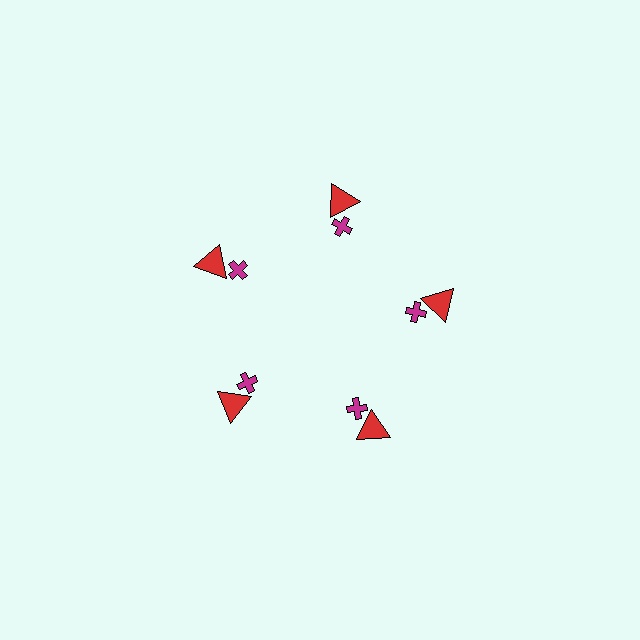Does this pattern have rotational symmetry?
Yes, this pattern has 5-fold rotational symmetry. It looks the same after rotating 72 degrees around the center.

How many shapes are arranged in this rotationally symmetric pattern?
There are 10 shapes, arranged in 5 groups of 2.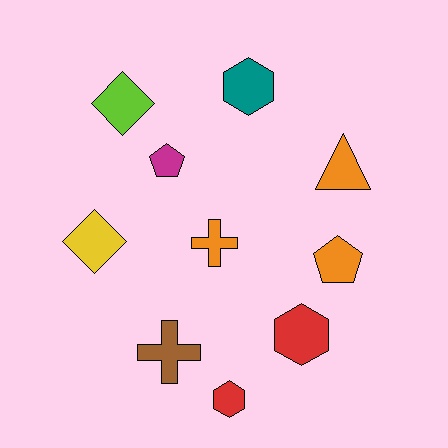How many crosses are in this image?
There are 2 crosses.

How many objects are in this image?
There are 10 objects.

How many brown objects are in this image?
There is 1 brown object.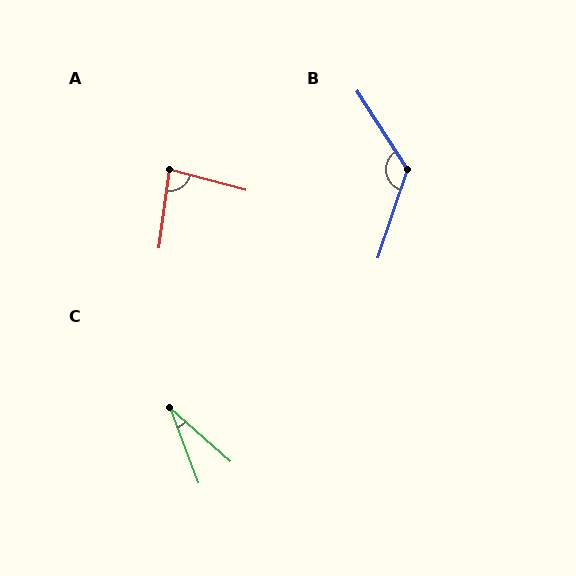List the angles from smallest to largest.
C (28°), A (83°), B (129°).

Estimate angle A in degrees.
Approximately 83 degrees.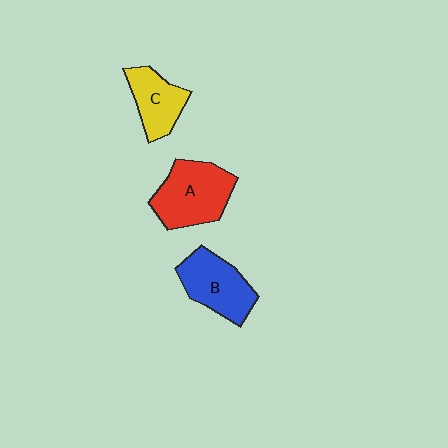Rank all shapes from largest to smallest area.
From largest to smallest: A (red), B (blue), C (yellow).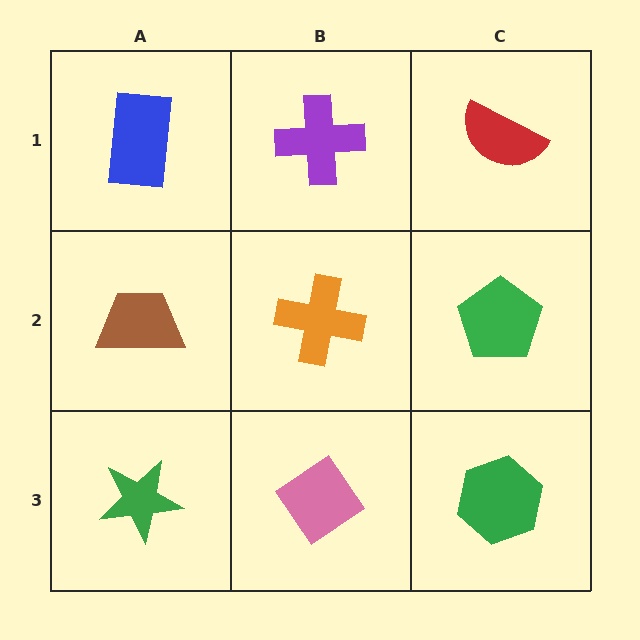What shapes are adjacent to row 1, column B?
An orange cross (row 2, column B), a blue rectangle (row 1, column A), a red semicircle (row 1, column C).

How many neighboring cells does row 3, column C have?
2.